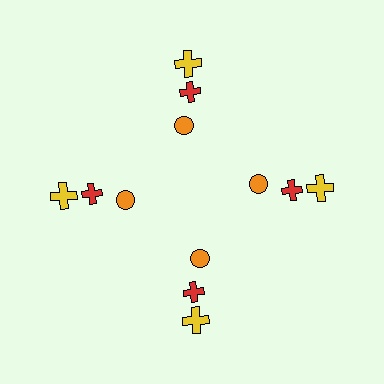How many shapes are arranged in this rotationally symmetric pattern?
There are 12 shapes, arranged in 4 groups of 3.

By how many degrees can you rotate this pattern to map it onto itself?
The pattern maps onto itself every 90 degrees of rotation.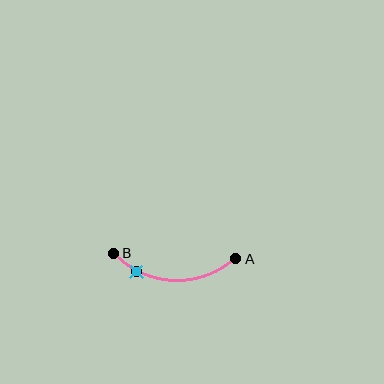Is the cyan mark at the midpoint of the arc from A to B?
No. The cyan mark lies on the arc but is closer to endpoint B. The arc midpoint would be at the point on the curve equidistant along the arc from both A and B.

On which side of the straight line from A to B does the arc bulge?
The arc bulges below the straight line connecting A and B.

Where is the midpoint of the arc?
The arc midpoint is the point on the curve farthest from the straight line joining A and B. It sits below that line.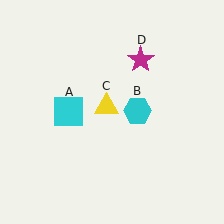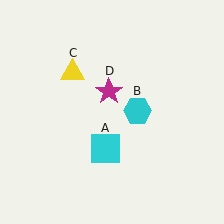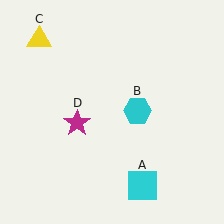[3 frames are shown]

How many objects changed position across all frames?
3 objects changed position: cyan square (object A), yellow triangle (object C), magenta star (object D).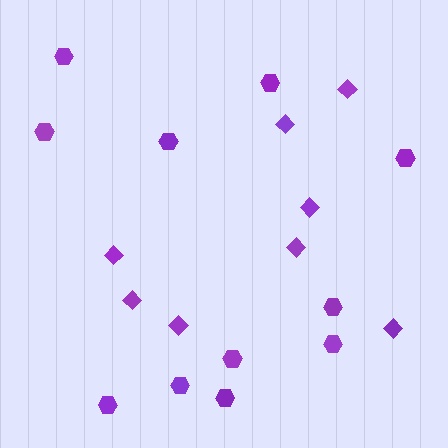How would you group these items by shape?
There are 2 groups: one group of diamonds (8) and one group of hexagons (11).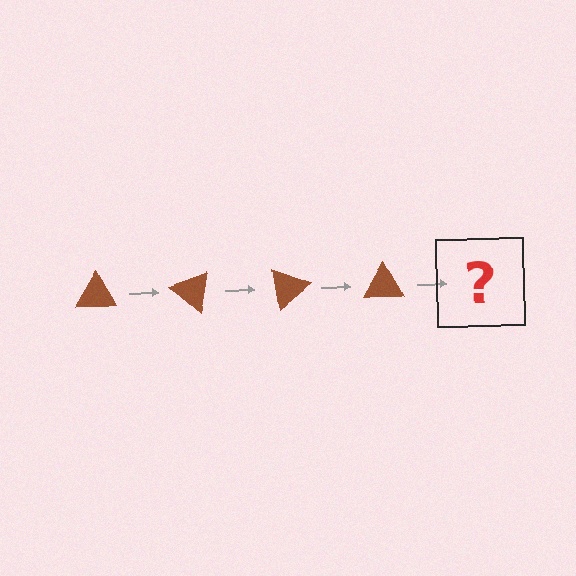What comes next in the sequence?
The next element should be a brown triangle rotated 160 degrees.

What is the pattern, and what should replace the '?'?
The pattern is that the triangle rotates 40 degrees each step. The '?' should be a brown triangle rotated 160 degrees.